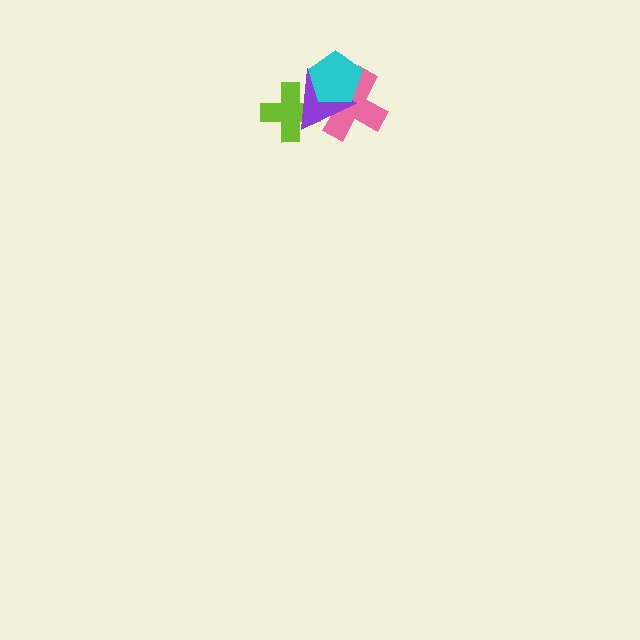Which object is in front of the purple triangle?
The cyan pentagon is in front of the purple triangle.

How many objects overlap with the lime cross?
1 object overlaps with the lime cross.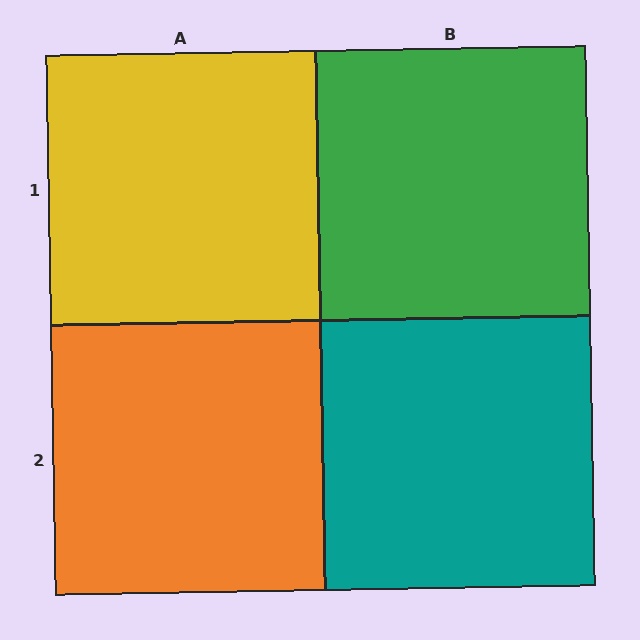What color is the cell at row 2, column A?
Orange.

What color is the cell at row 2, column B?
Teal.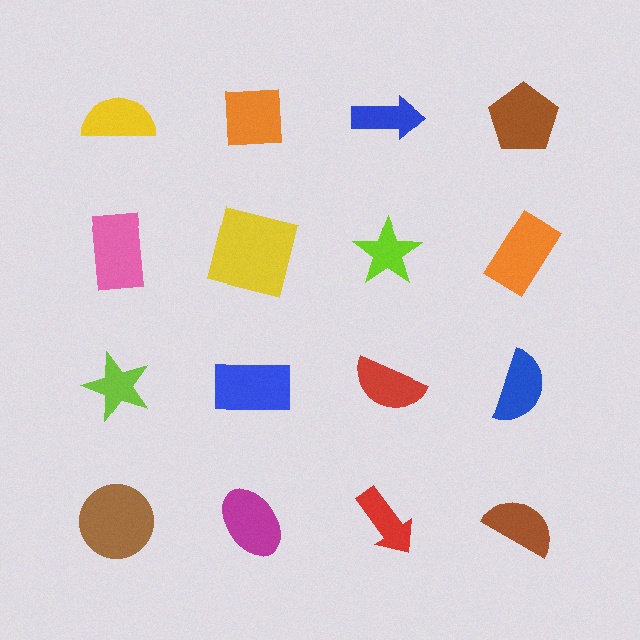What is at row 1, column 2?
An orange square.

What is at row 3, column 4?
A blue semicircle.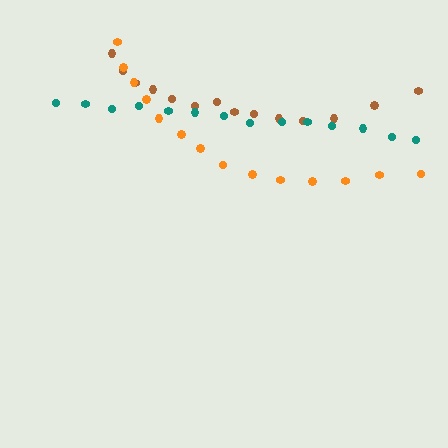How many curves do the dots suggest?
There are 3 distinct paths.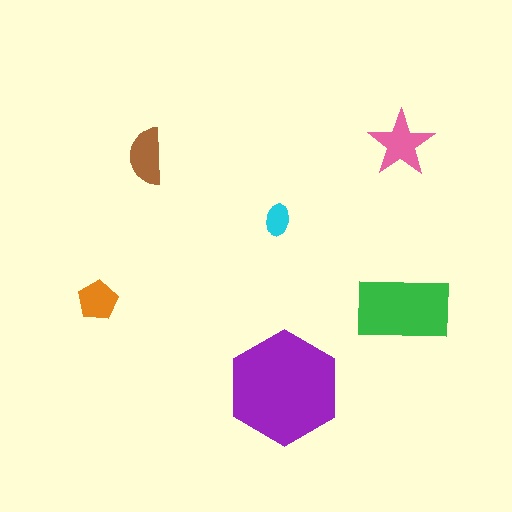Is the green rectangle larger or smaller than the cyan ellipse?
Larger.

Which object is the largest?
The purple hexagon.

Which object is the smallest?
The cyan ellipse.